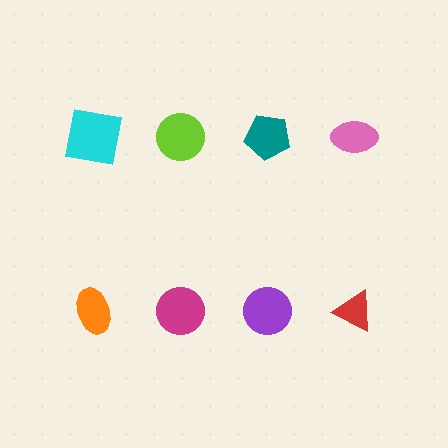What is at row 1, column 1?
A cyan square.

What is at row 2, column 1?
An orange ellipse.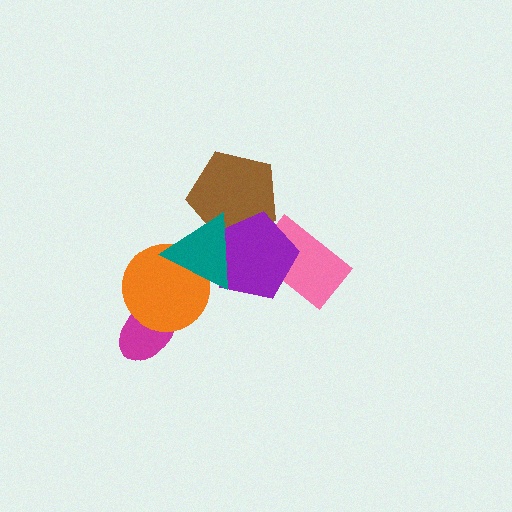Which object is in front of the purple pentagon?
The teal triangle is in front of the purple pentagon.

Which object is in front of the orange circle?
The teal triangle is in front of the orange circle.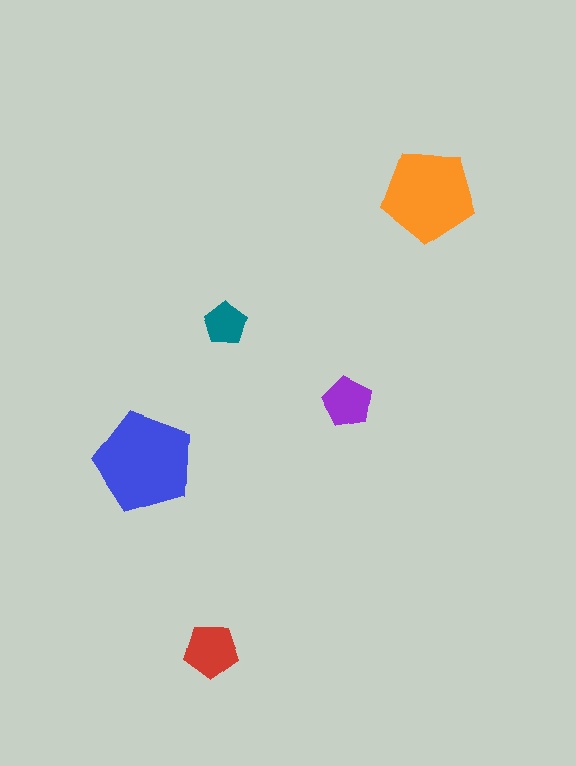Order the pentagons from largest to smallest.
the blue one, the orange one, the red one, the purple one, the teal one.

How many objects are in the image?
There are 5 objects in the image.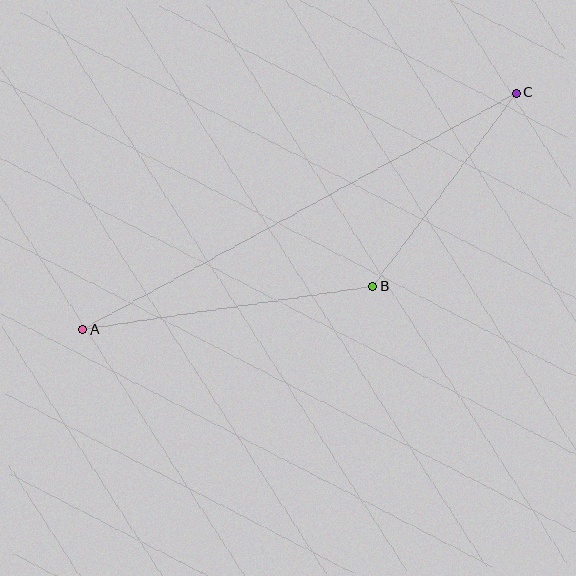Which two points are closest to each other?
Points B and C are closest to each other.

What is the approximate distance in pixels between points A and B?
The distance between A and B is approximately 293 pixels.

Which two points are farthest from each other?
Points A and C are farthest from each other.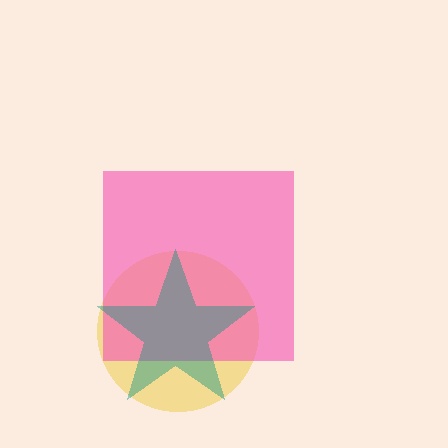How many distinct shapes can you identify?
There are 3 distinct shapes: a yellow circle, a pink square, a teal star.